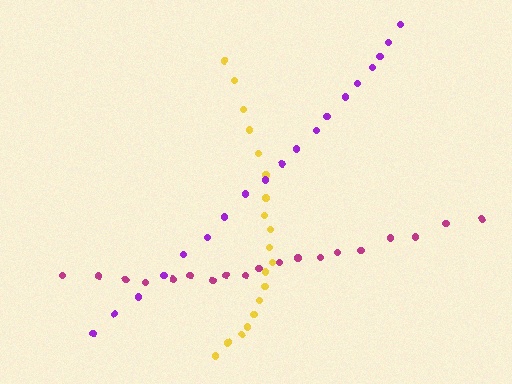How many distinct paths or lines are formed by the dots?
There are 3 distinct paths.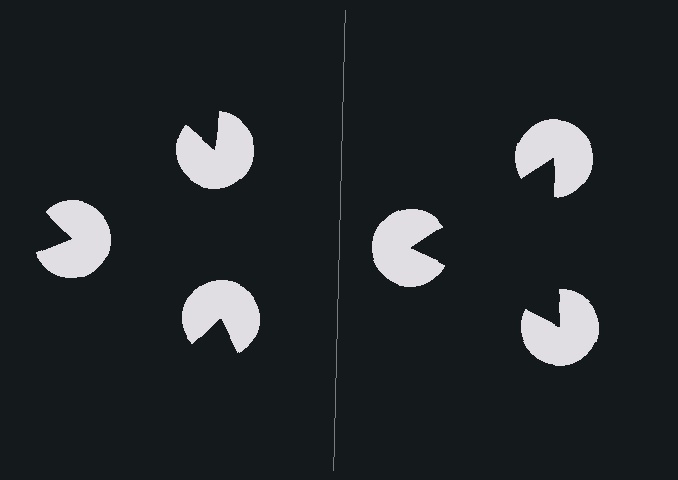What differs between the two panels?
The pac-man discs are positioned identically on both sides; only the wedge orientations differ. On the right they align to a triangle; on the left they are misaligned.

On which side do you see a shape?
An illusory triangle appears on the right side. On the left side the wedge cuts are rotated, so no coherent shape forms.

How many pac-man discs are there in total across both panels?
6 — 3 on each side.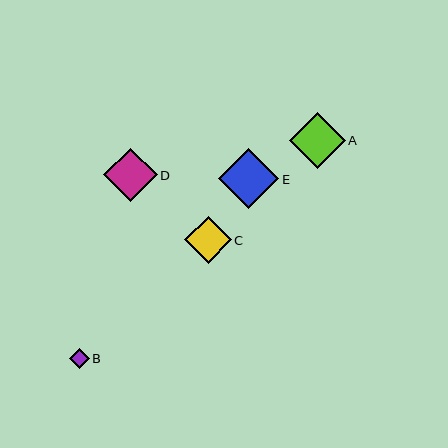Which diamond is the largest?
Diamond E is the largest with a size of approximately 60 pixels.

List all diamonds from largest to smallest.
From largest to smallest: E, A, D, C, B.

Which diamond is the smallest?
Diamond B is the smallest with a size of approximately 20 pixels.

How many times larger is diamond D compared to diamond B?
Diamond D is approximately 2.6 times the size of diamond B.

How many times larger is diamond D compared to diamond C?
Diamond D is approximately 1.1 times the size of diamond C.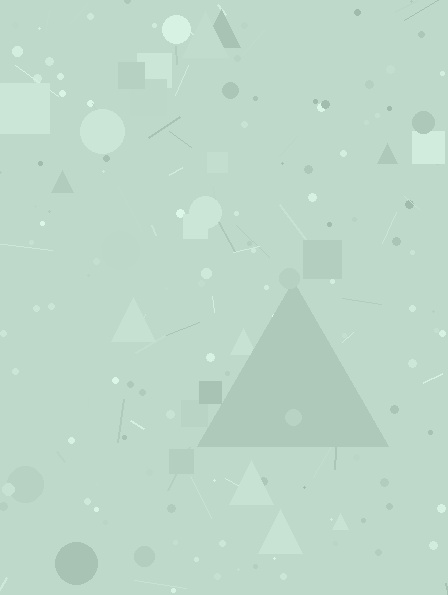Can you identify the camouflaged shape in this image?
The camouflaged shape is a triangle.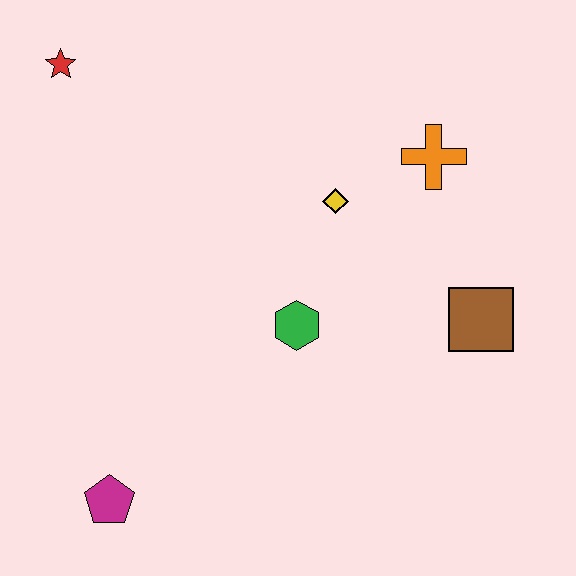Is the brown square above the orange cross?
No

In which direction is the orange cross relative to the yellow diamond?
The orange cross is to the right of the yellow diamond.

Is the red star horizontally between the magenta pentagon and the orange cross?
No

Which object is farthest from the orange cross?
The magenta pentagon is farthest from the orange cross.